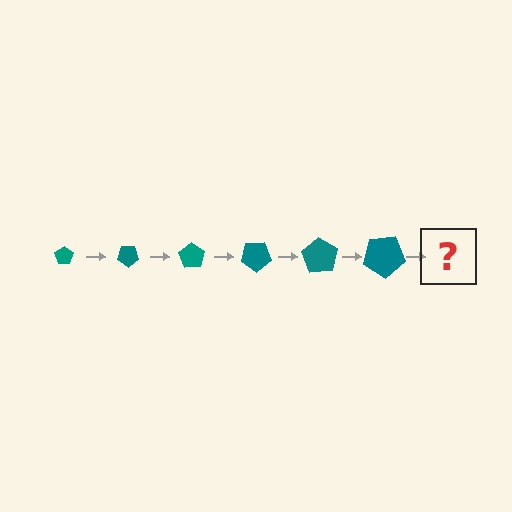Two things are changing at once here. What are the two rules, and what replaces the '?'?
The two rules are that the pentagon grows larger each step and it rotates 35 degrees each step. The '?' should be a pentagon, larger than the previous one and rotated 210 degrees from the start.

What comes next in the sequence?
The next element should be a pentagon, larger than the previous one and rotated 210 degrees from the start.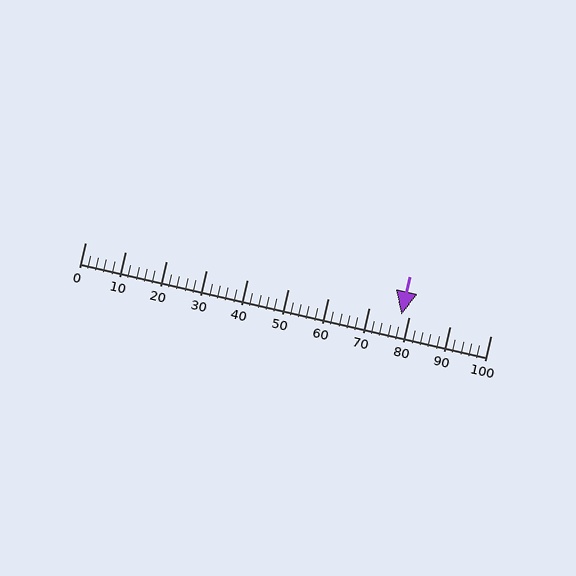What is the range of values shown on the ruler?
The ruler shows values from 0 to 100.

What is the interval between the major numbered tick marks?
The major tick marks are spaced 10 units apart.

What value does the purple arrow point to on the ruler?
The purple arrow points to approximately 78.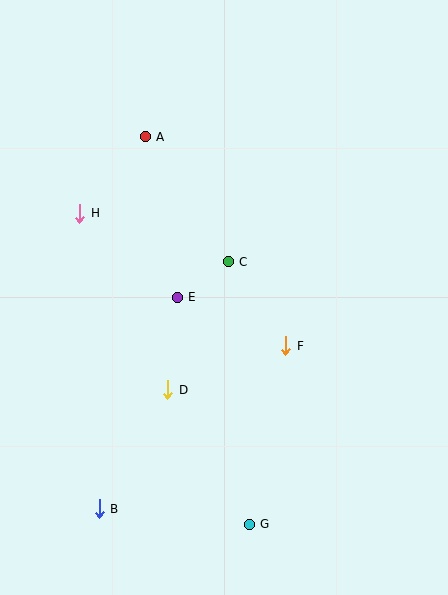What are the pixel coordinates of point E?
Point E is at (177, 298).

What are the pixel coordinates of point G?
Point G is at (249, 524).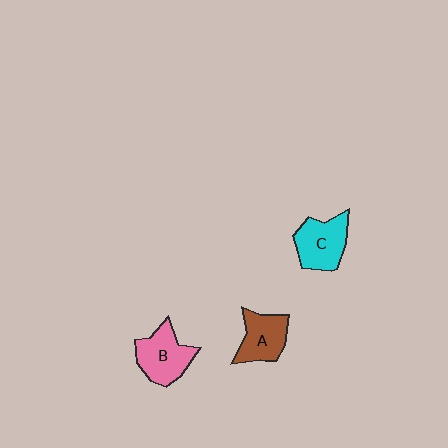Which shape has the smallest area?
Shape A (brown).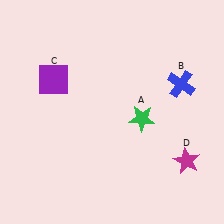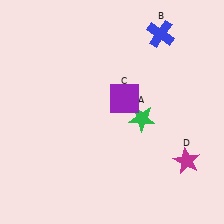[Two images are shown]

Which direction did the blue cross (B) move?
The blue cross (B) moved up.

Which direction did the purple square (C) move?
The purple square (C) moved right.